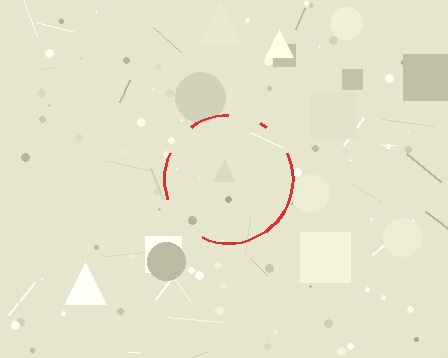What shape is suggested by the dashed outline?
The dashed outline suggests a circle.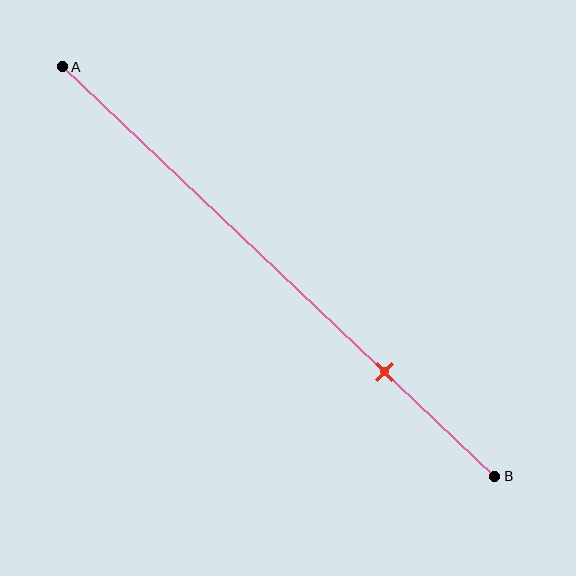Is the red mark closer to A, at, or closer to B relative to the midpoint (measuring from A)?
The red mark is closer to point B than the midpoint of segment AB.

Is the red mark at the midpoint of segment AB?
No, the mark is at about 75% from A, not at the 50% midpoint.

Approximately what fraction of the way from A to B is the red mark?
The red mark is approximately 75% of the way from A to B.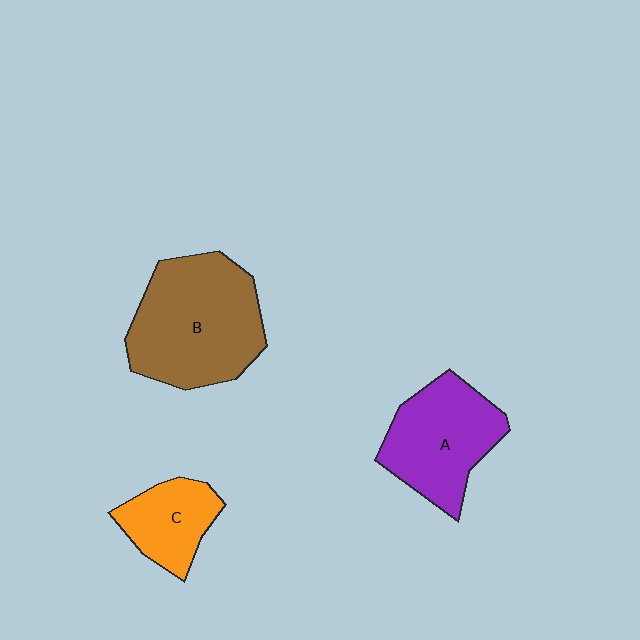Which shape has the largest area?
Shape B (brown).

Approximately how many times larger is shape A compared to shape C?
Approximately 1.6 times.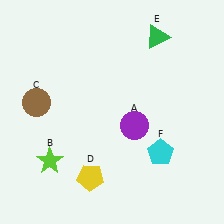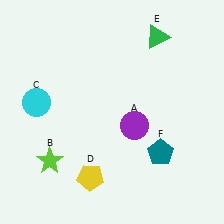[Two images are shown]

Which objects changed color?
C changed from brown to cyan. F changed from cyan to teal.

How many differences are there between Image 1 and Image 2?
There are 2 differences between the two images.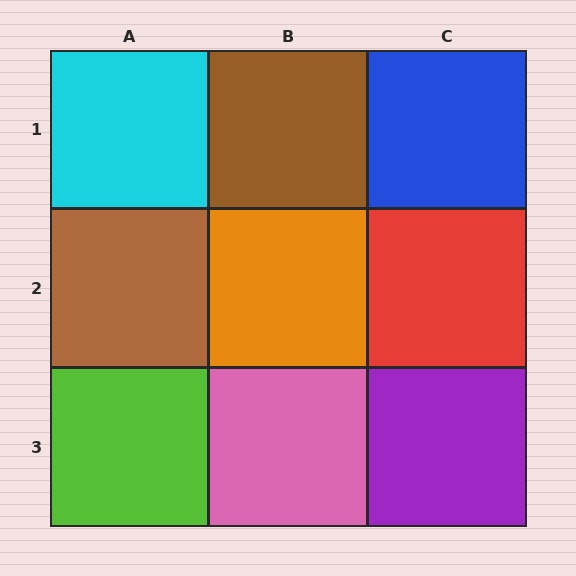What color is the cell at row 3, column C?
Purple.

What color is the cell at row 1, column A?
Cyan.